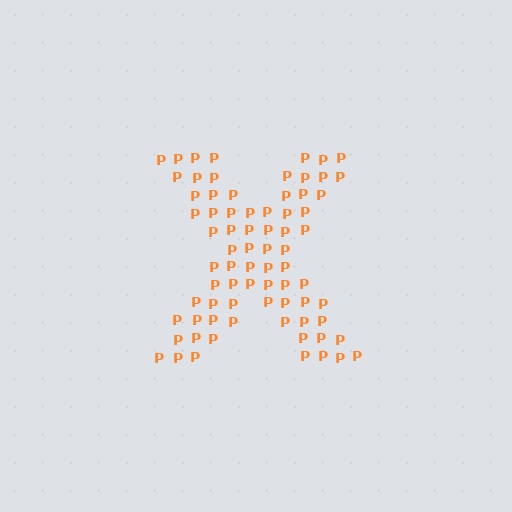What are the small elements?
The small elements are letter P's.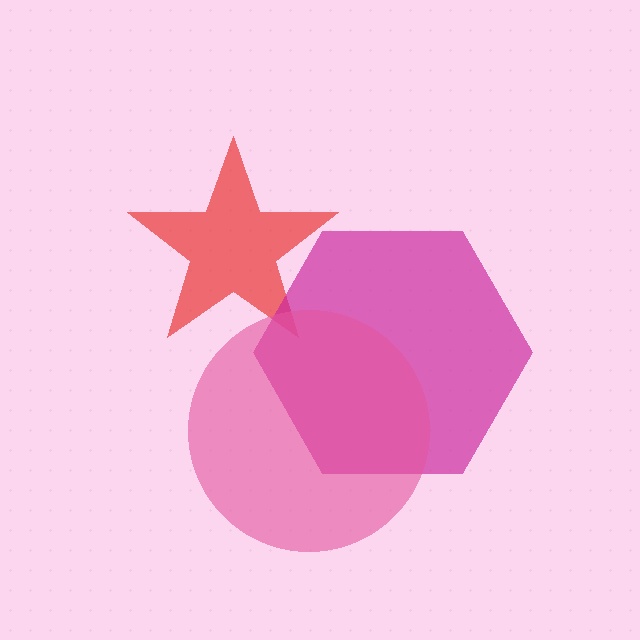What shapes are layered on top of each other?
The layered shapes are: a red star, a magenta hexagon, a pink circle.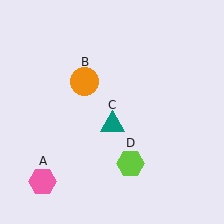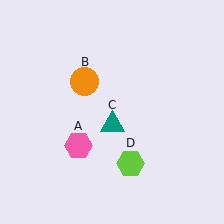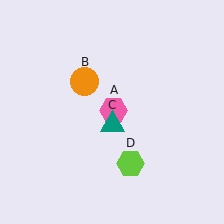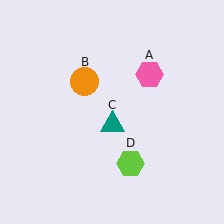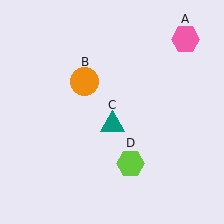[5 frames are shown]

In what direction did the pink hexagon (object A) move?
The pink hexagon (object A) moved up and to the right.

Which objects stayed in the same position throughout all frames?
Orange circle (object B) and teal triangle (object C) and lime hexagon (object D) remained stationary.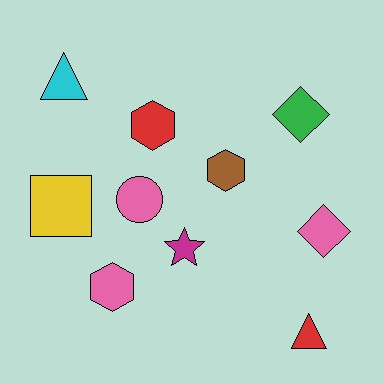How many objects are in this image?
There are 10 objects.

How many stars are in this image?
There is 1 star.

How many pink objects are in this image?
There are 3 pink objects.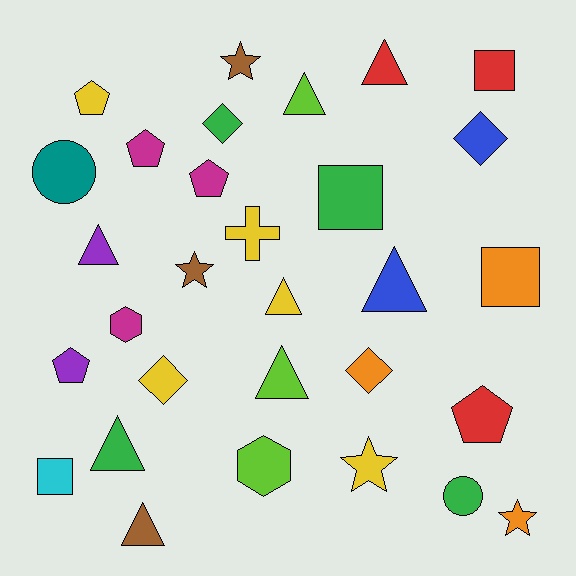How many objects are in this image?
There are 30 objects.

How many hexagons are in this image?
There are 2 hexagons.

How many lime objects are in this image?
There are 3 lime objects.